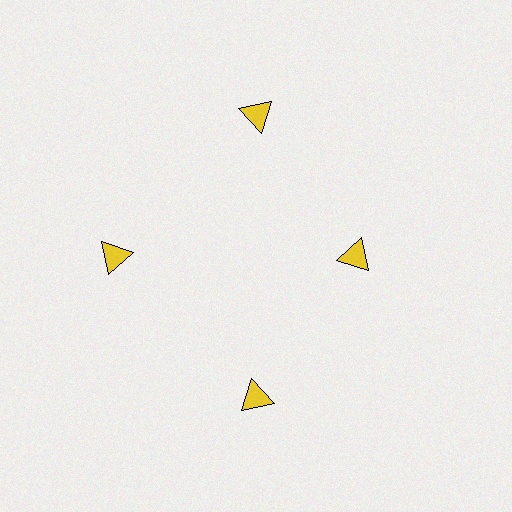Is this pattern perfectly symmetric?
No. The 4 yellow triangles are arranged in a ring, but one element near the 3 o'clock position is pulled inward toward the center, breaking the 4-fold rotational symmetry.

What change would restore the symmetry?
The symmetry would be restored by moving it outward, back onto the ring so that all 4 triangles sit at equal angles and equal distance from the center.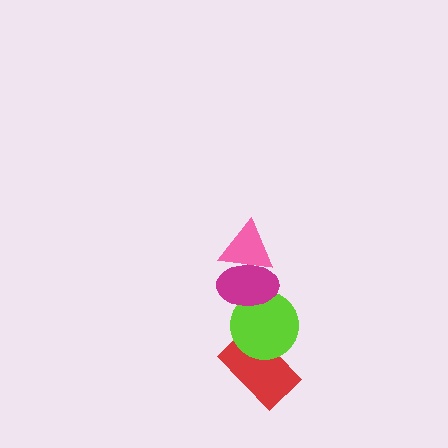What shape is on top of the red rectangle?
The lime circle is on top of the red rectangle.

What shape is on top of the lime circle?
The magenta ellipse is on top of the lime circle.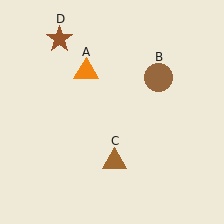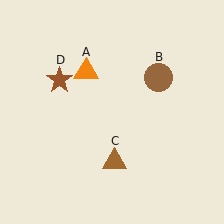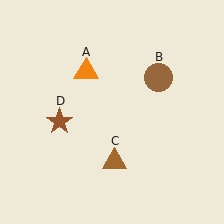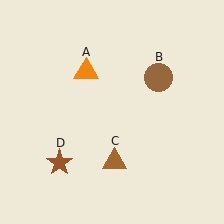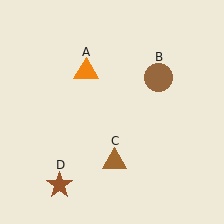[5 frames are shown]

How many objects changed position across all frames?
1 object changed position: brown star (object D).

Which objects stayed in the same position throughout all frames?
Orange triangle (object A) and brown circle (object B) and brown triangle (object C) remained stationary.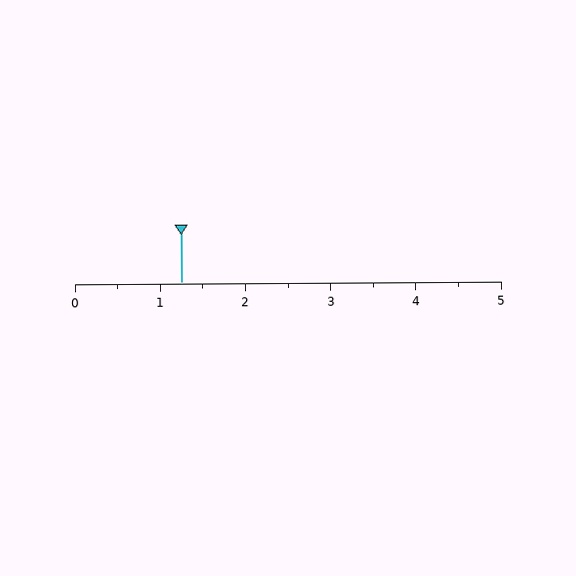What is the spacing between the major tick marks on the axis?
The major ticks are spaced 1 apart.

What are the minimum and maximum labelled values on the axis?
The axis runs from 0 to 5.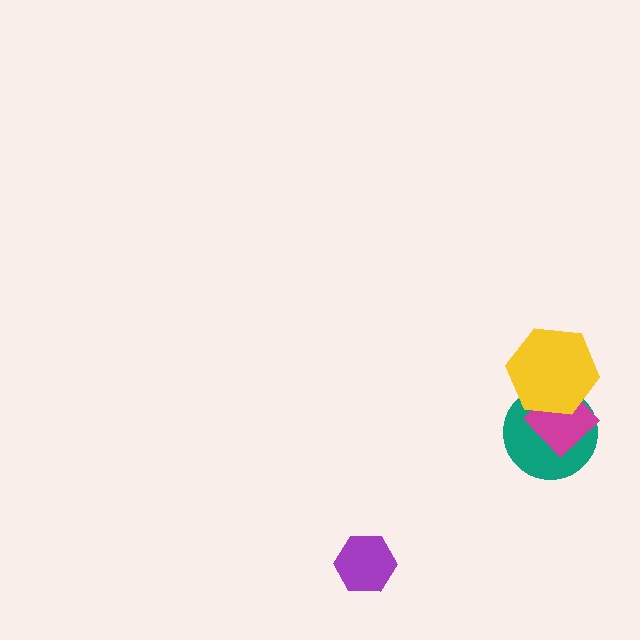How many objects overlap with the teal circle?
2 objects overlap with the teal circle.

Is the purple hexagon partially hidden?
No, no other shape covers it.